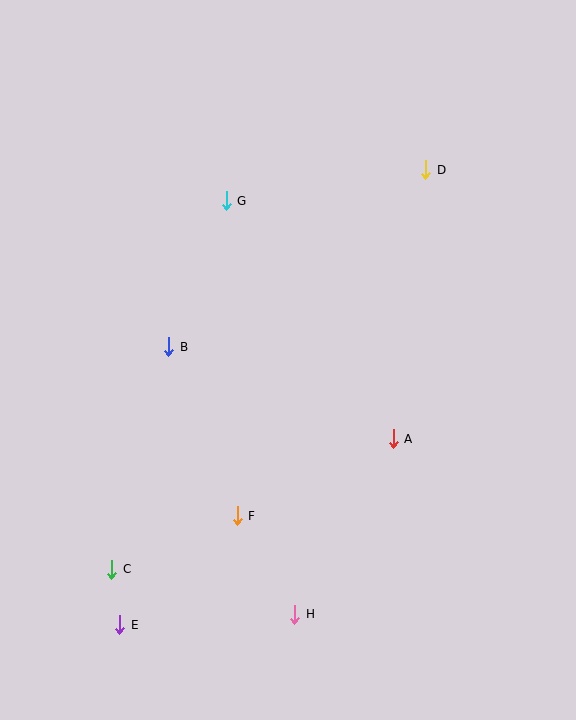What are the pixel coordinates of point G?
Point G is at (226, 201).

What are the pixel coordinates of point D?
Point D is at (426, 170).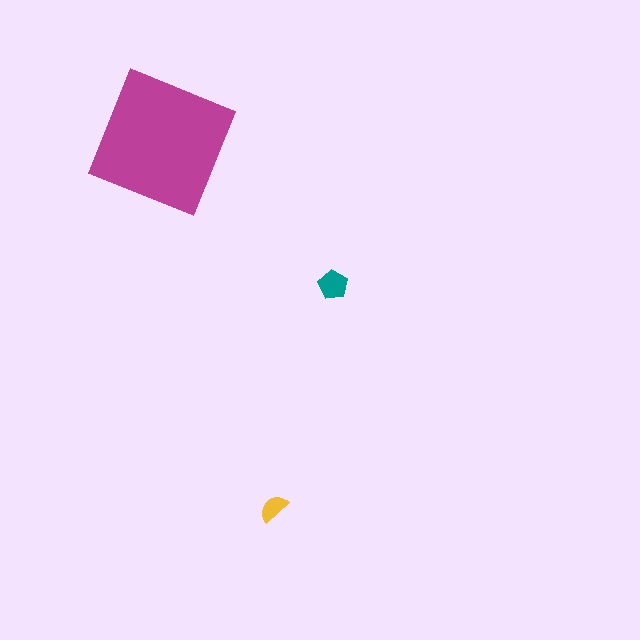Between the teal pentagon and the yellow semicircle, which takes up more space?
The teal pentagon.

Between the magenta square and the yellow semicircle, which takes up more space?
The magenta square.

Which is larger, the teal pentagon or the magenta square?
The magenta square.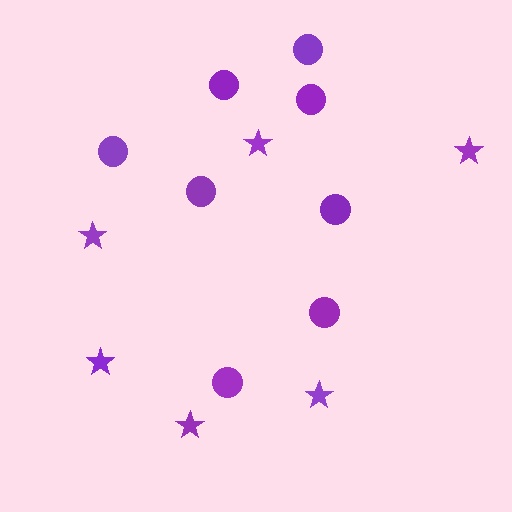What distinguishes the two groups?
There are 2 groups: one group of circles (8) and one group of stars (6).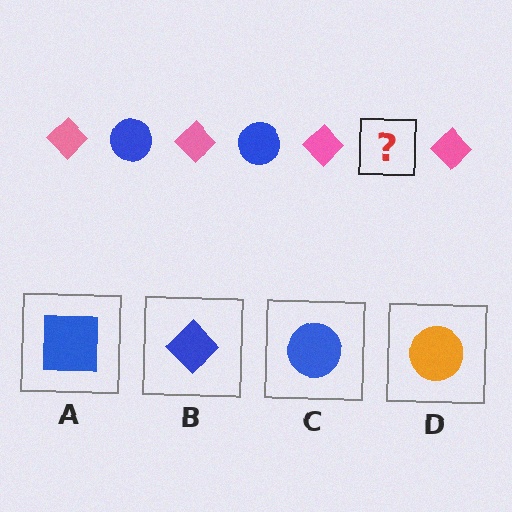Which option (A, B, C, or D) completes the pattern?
C.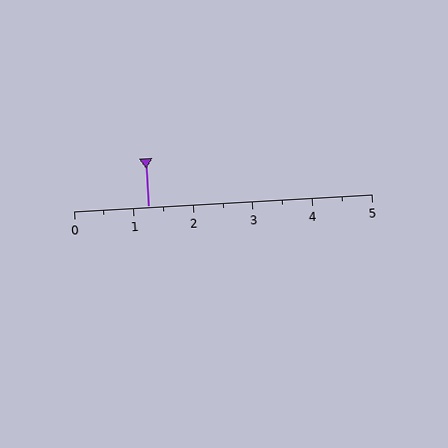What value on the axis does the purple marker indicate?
The marker indicates approximately 1.2.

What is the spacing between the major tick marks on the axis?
The major ticks are spaced 1 apart.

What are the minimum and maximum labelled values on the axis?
The axis runs from 0 to 5.